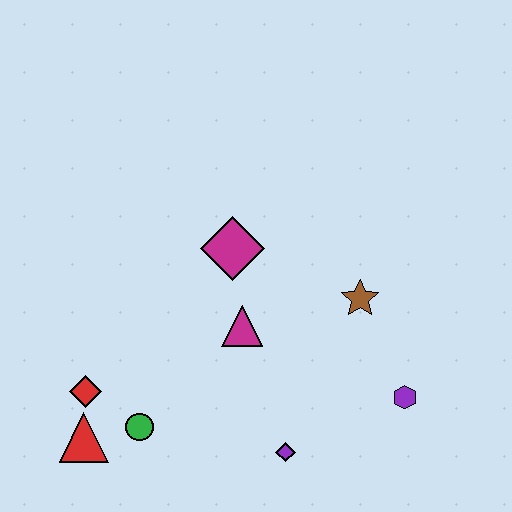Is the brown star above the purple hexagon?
Yes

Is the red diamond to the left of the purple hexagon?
Yes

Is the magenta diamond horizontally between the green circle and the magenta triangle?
Yes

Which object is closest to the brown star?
The purple hexagon is closest to the brown star.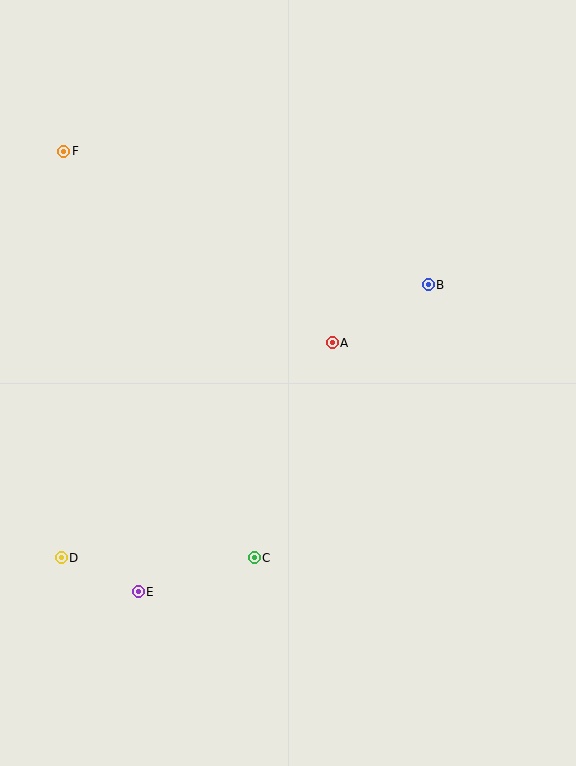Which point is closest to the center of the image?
Point A at (332, 343) is closest to the center.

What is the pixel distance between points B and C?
The distance between B and C is 324 pixels.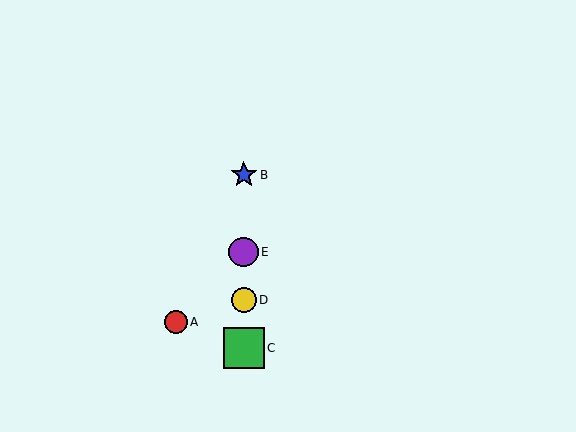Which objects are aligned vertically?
Objects B, C, D, E are aligned vertically.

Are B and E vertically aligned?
Yes, both are at x≈244.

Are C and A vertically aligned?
No, C is at x≈244 and A is at x≈176.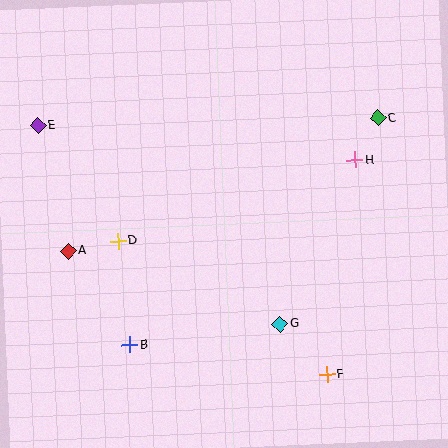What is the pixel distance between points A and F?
The distance between A and F is 287 pixels.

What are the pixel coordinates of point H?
Point H is at (355, 160).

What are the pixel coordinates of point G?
Point G is at (280, 324).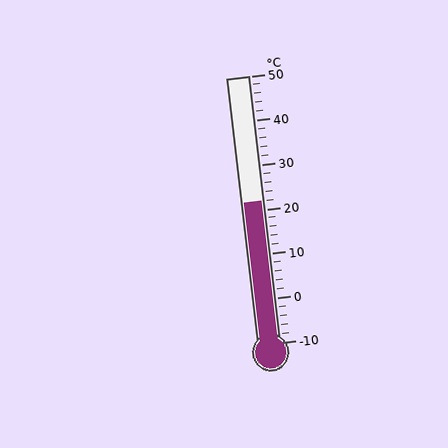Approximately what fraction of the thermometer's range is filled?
The thermometer is filled to approximately 55% of its range.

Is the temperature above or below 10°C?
The temperature is above 10°C.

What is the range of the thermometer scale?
The thermometer scale ranges from -10°C to 50°C.